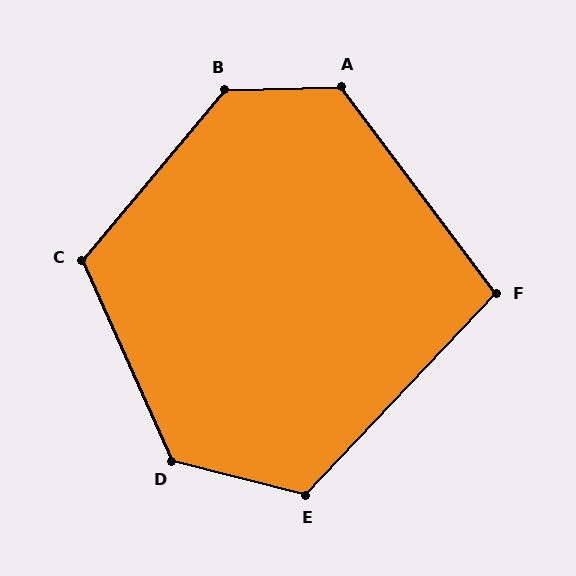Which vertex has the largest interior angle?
B, at approximately 131 degrees.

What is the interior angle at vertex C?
Approximately 116 degrees (obtuse).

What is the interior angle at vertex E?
Approximately 119 degrees (obtuse).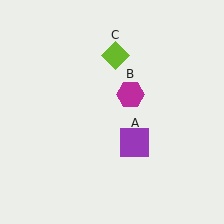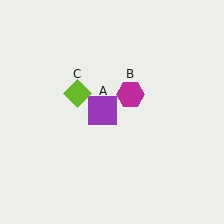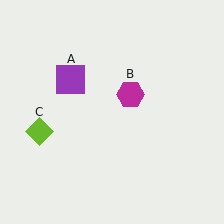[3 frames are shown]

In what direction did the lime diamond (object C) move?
The lime diamond (object C) moved down and to the left.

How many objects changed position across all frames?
2 objects changed position: purple square (object A), lime diamond (object C).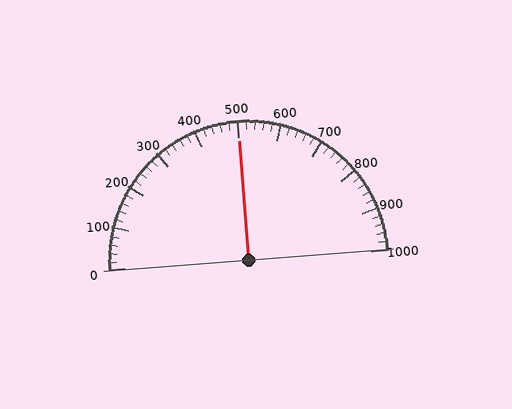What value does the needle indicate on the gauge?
The needle indicates approximately 500.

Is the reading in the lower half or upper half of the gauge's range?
The reading is in the upper half of the range (0 to 1000).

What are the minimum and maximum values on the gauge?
The gauge ranges from 0 to 1000.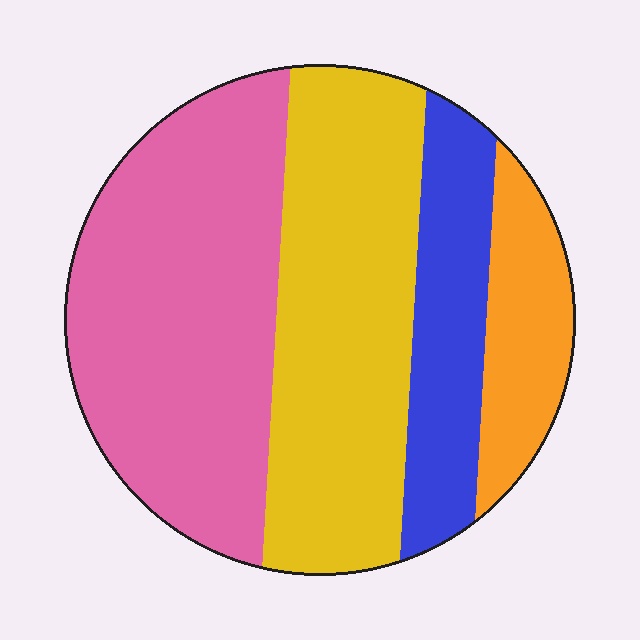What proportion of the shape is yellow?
Yellow takes up about one third (1/3) of the shape.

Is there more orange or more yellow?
Yellow.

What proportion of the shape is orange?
Orange covers about 10% of the shape.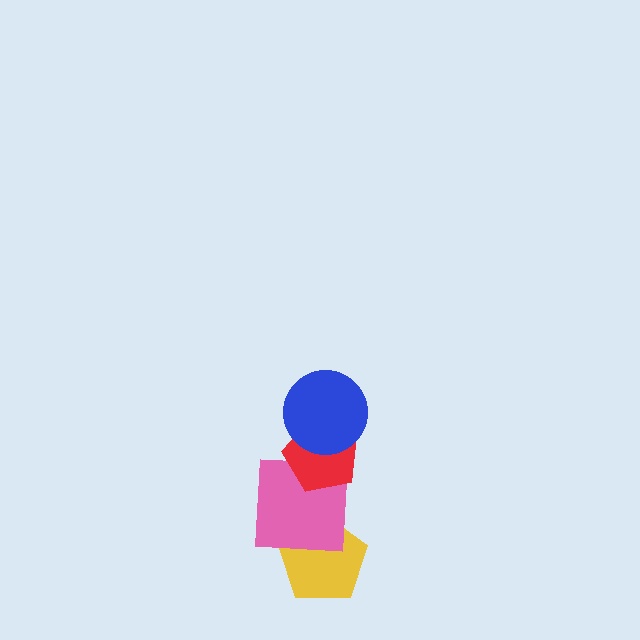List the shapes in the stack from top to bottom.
From top to bottom: the blue circle, the red pentagon, the pink square, the yellow pentagon.